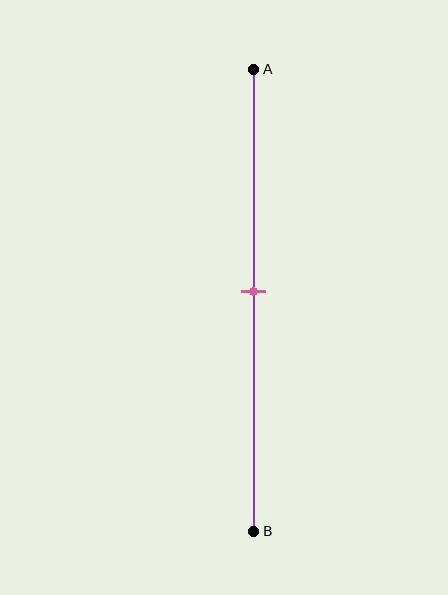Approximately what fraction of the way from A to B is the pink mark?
The pink mark is approximately 50% of the way from A to B.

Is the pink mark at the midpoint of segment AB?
Yes, the mark is approximately at the midpoint.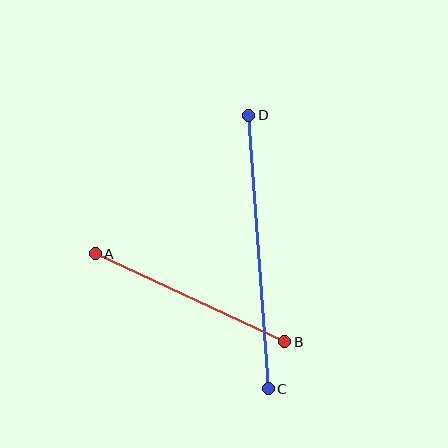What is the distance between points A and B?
The distance is approximately 209 pixels.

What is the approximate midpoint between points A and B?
The midpoint is at approximately (190, 298) pixels.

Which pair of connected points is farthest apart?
Points C and D are farthest apart.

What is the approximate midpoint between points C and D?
The midpoint is at approximately (258, 252) pixels.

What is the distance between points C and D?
The distance is approximately 274 pixels.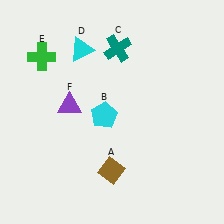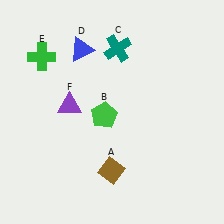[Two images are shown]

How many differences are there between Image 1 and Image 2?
There are 2 differences between the two images.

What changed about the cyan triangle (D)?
In Image 1, D is cyan. In Image 2, it changed to blue.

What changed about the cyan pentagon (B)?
In Image 1, B is cyan. In Image 2, it changed to green.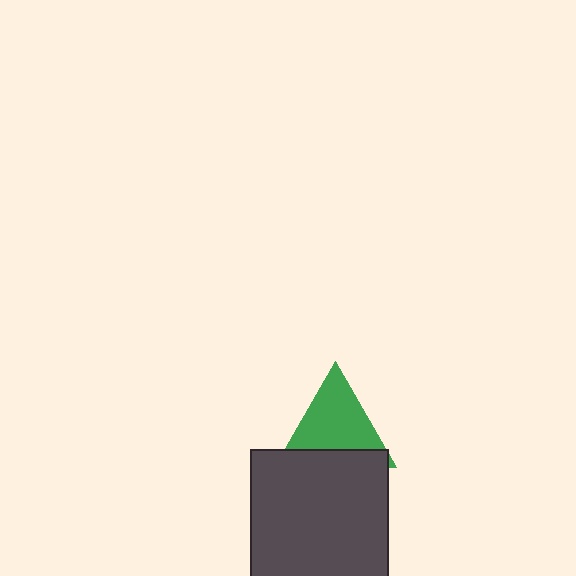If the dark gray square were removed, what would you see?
You would see the complete green triangle.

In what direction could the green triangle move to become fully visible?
The green triangle could move up. That would shift it out from behind the dark gray square entirely.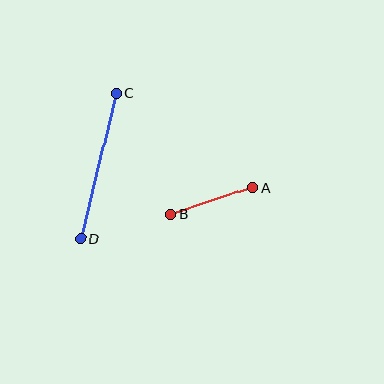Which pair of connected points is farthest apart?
Points C and D are farthest apart.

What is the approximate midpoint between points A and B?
The midpoint is at approximately (212, 201) pixels.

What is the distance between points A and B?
The distance is approximately 86 pixels.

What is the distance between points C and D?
The distance is approximately 150 pixels.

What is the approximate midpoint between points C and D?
The midpoint is at approximately (99, 166) pixels.